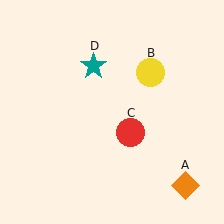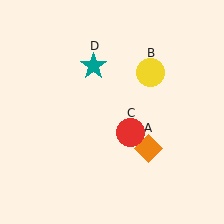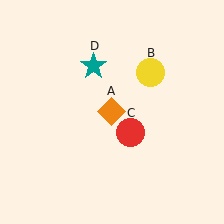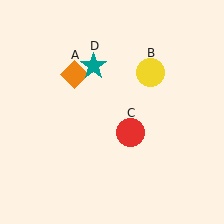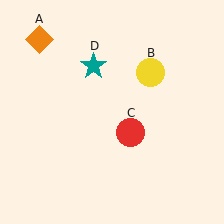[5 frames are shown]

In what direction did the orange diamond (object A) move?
The orange diamond (object A) moved up and to the left.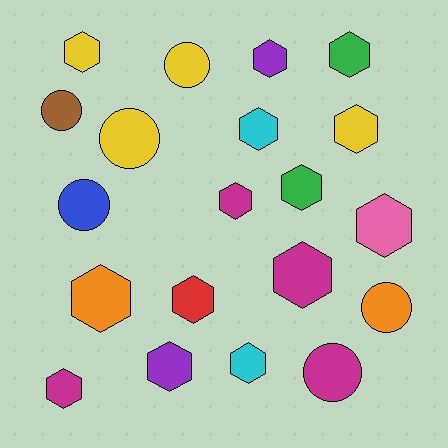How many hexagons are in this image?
There are 14 hexagons.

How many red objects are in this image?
There is 1 red object.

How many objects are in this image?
There are 20 objects.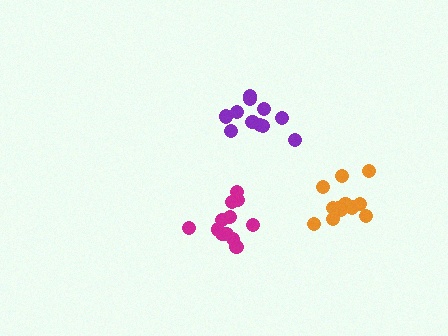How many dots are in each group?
Group 1: 13 dots, Group 2: 12 dots, Group 3: 11 dots (36 total).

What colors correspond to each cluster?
The clusters are colored: magenta, orange, purple.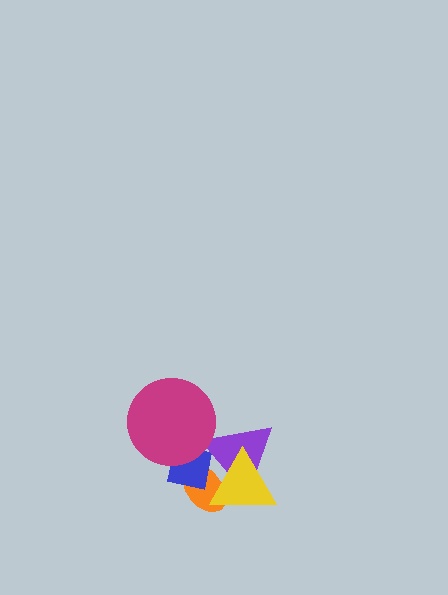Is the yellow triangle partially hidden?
No, no other shape covers it.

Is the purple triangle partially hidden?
Yes, it is partially covered by another shape.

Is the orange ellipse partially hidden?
Yes, it is partially covered by another shape.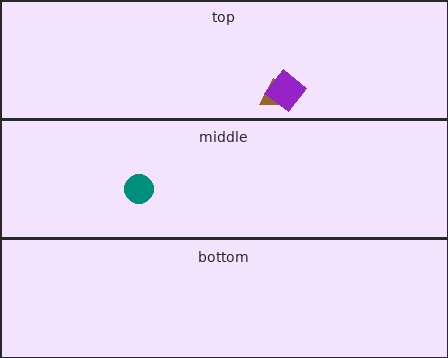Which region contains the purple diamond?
The top region.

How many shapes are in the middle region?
1.